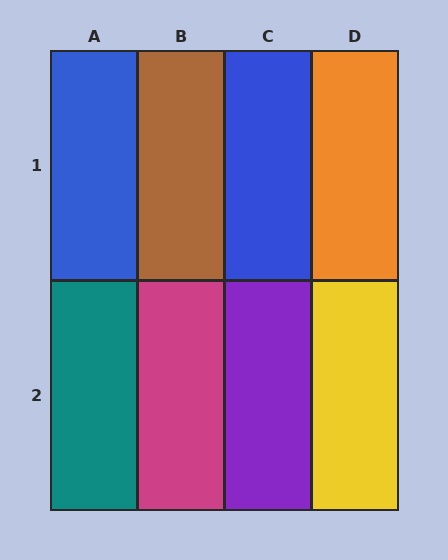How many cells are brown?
1 cell is brown.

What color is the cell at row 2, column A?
Teal.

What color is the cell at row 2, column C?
Purple.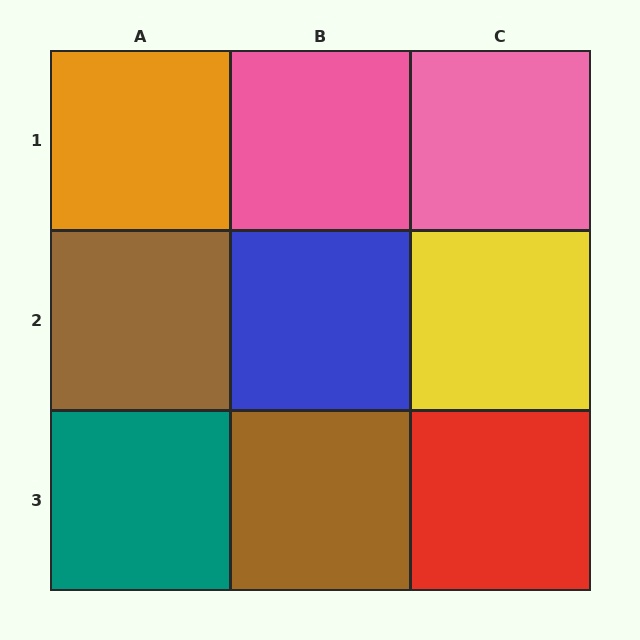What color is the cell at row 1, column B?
Pink.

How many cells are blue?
1 cell is blue.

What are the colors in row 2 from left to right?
Brown, blue, yellow.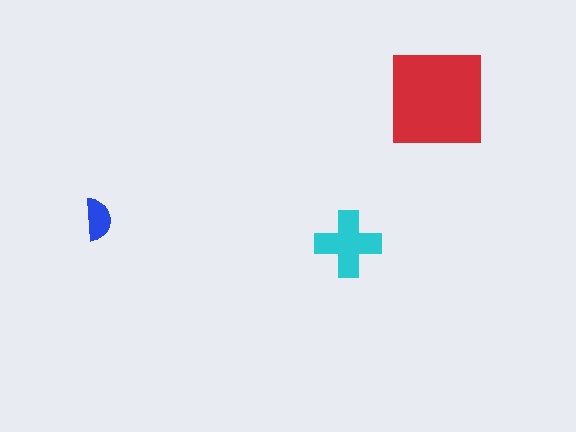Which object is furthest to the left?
The blue semicircle is leftmost.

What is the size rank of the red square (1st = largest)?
1st.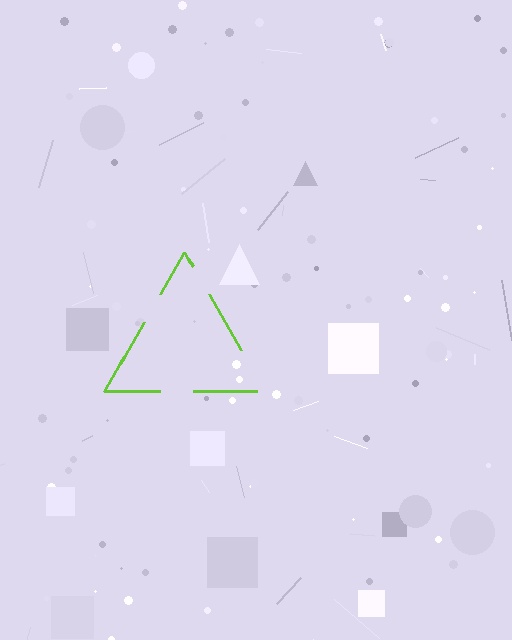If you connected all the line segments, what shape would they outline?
They would outline a triangle.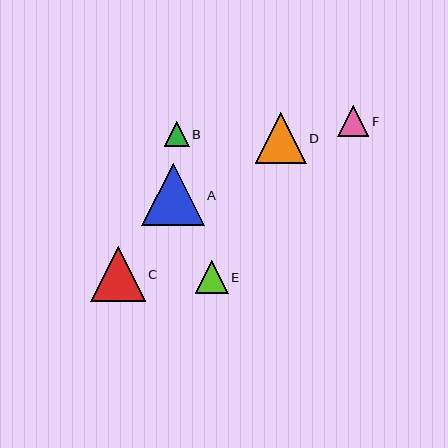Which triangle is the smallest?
Triangle B is the smallest with a size of approximately 25 pixels.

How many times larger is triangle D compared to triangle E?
Triangle D is approximately 1.6 times the size of triangle E.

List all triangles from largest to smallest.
From largest to smallest: A, C, D, E, F, B.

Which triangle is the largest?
Triangle A is the largest with a size of approximately 63 pixels.